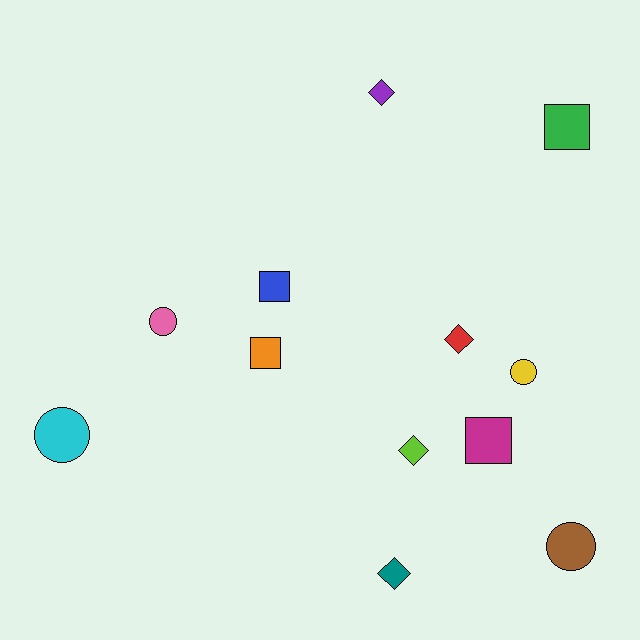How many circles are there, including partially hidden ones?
There are 4 circles.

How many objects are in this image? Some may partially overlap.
There are 12 objects.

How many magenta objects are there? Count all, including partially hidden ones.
There is 1 magenta object.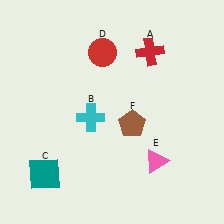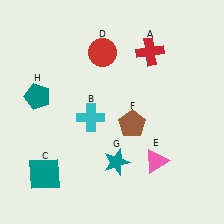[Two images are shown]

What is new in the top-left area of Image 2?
A teal pentagon (H) was added in the top-left area of Image 2.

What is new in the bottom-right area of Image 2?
A teal star (G) was added in the bottom-right area of Image 2.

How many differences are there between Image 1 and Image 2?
There are 2 differences between the two images.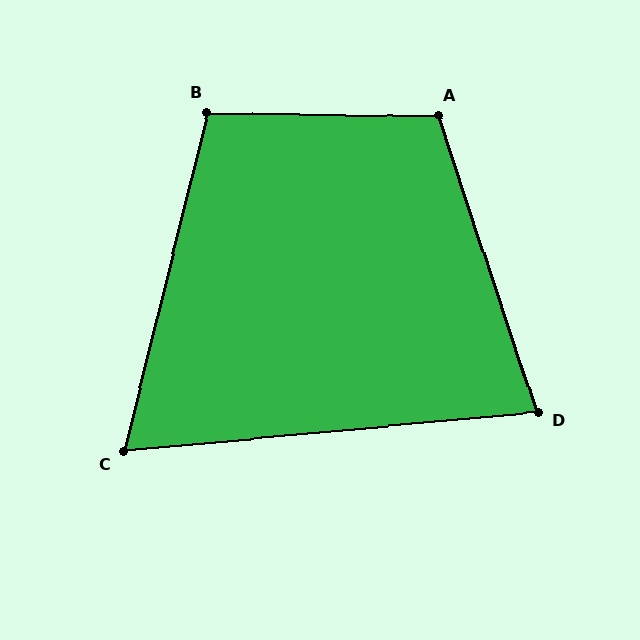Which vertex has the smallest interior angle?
C, at approximately 71 degrees.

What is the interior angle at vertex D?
Approximately 77 degrees (acute).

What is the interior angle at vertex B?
Approximately 103 degrees (obtuse).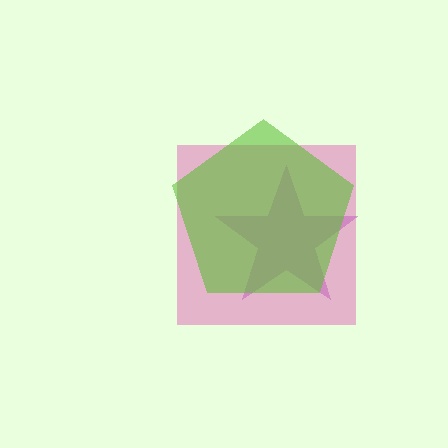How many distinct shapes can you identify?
There are 3 distinct shapes: a purple star, a pink square, a lime pentagon.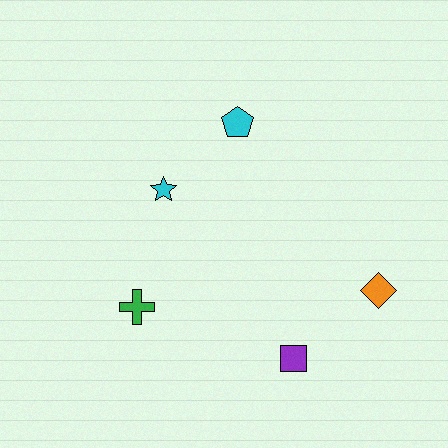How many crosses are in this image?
There is 1 cross.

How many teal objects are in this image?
There are no teal objects.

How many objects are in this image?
There are 5 objects.